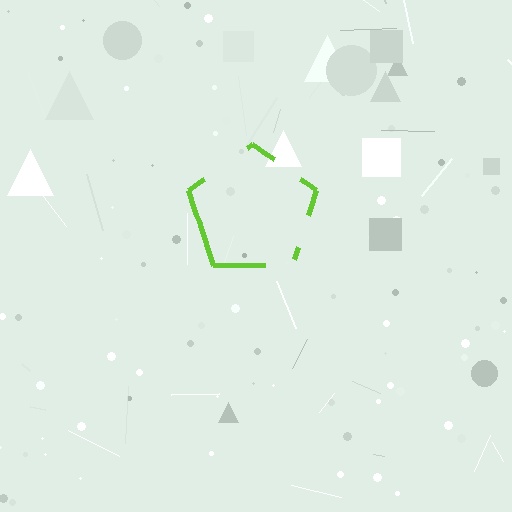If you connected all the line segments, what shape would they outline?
They would outline a pentagon.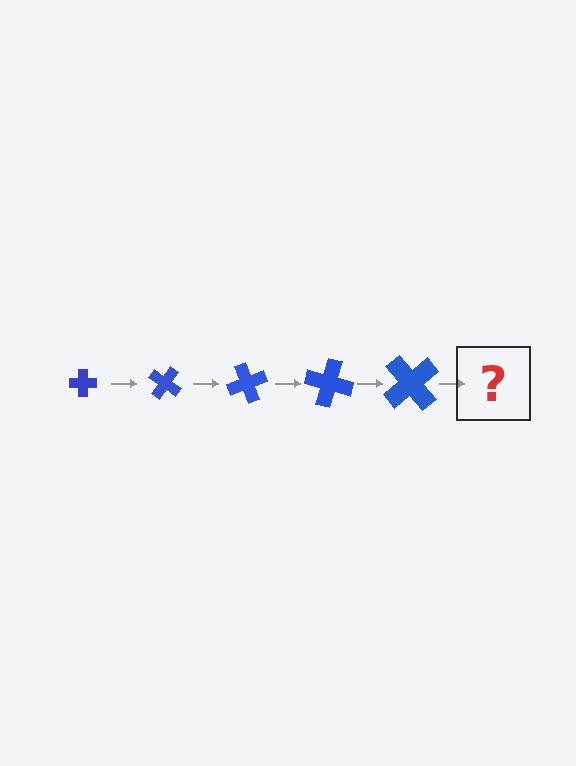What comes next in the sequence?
The next element should be a cross, larger than the previous one and rotated 175 degrees from the start.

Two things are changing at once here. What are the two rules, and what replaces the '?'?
The two rules are that the cross grows larger each step and it rotates 35 degrees each step. The '?' should be a cross, larger than the previous one and rotated 175 degrees from the start.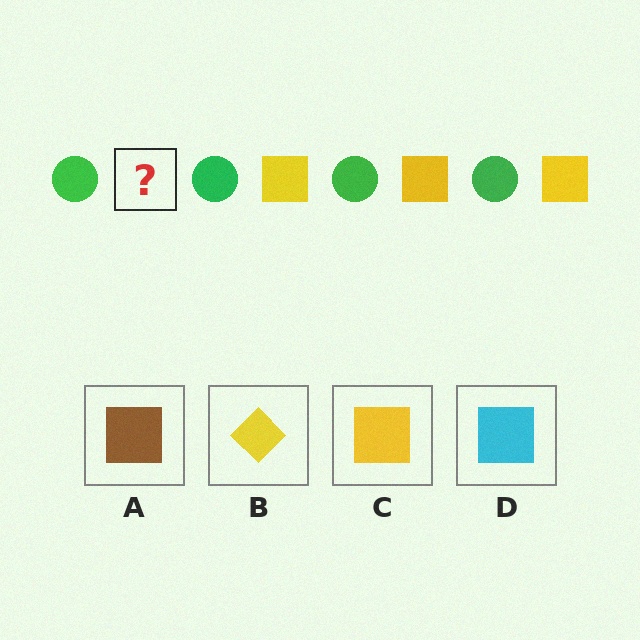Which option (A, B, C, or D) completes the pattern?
C.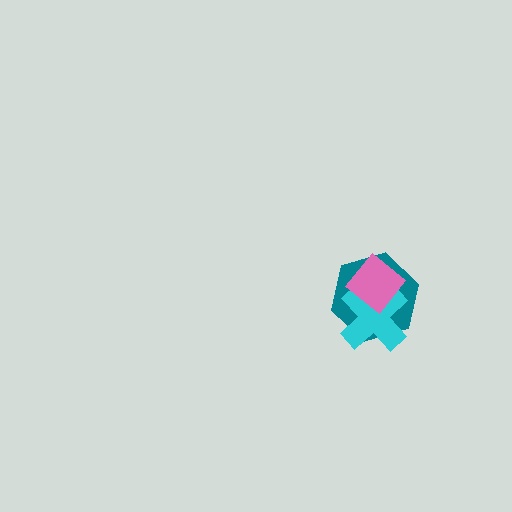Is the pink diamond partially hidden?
No, no other shape covers it.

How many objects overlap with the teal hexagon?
2 objects overlap with the teal hexagon.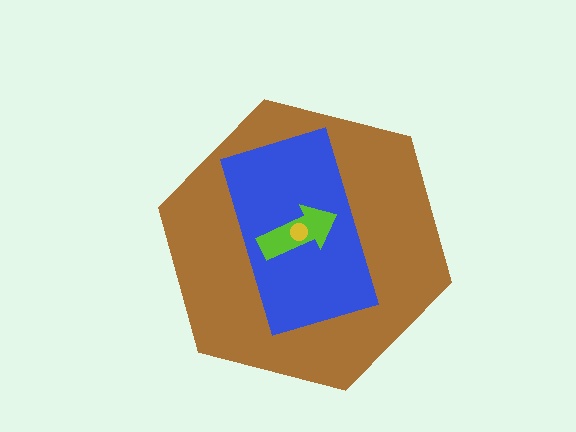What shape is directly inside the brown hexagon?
The blue rectangle.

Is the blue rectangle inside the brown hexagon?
Yes.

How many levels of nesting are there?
4.